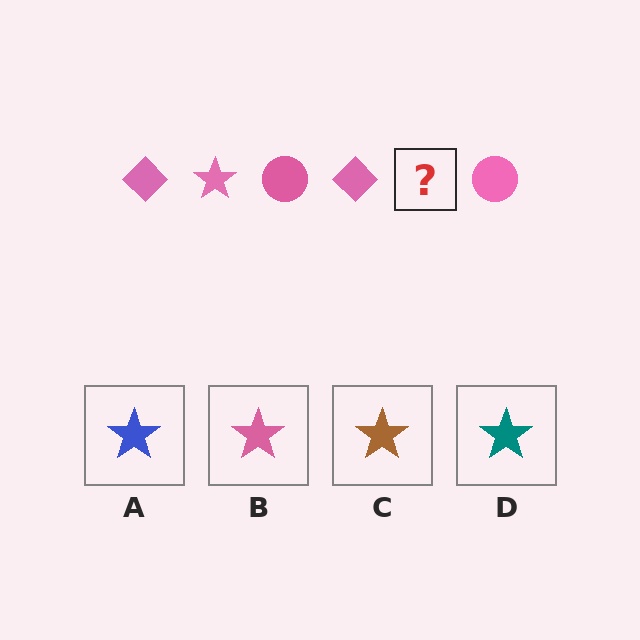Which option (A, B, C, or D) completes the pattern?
B.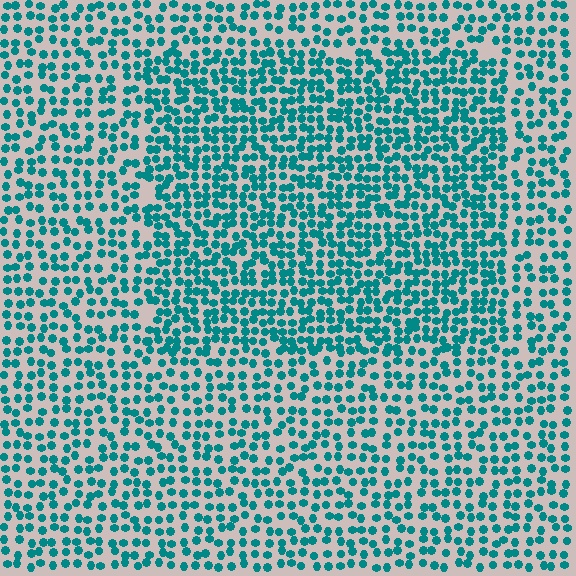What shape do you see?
I see a rectangle.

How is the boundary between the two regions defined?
The boundary is defined by a change in element density (approximately 1.5x ratio). All elements are the same color, size, and shape.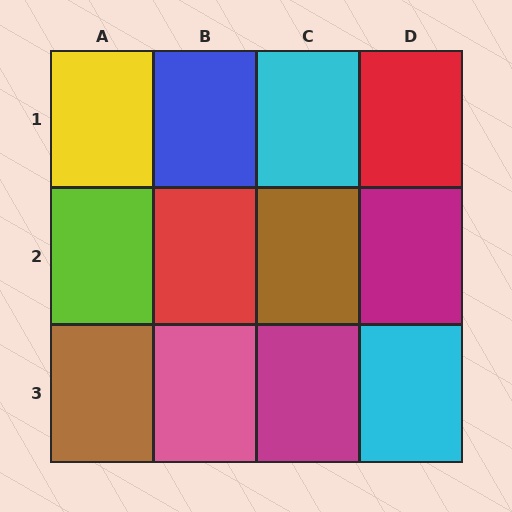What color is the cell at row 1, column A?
Yellow.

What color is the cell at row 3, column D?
Cyan.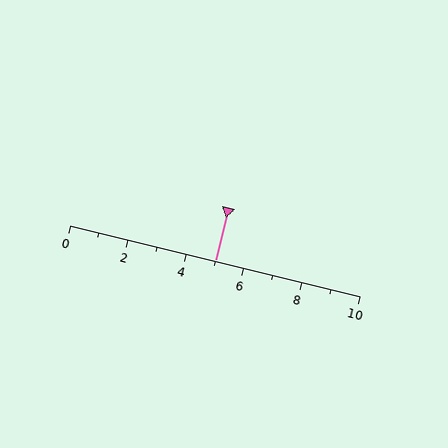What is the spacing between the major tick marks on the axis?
The major ticks are spaced 2 apart.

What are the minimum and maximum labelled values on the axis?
The axis runs from 0 to 10.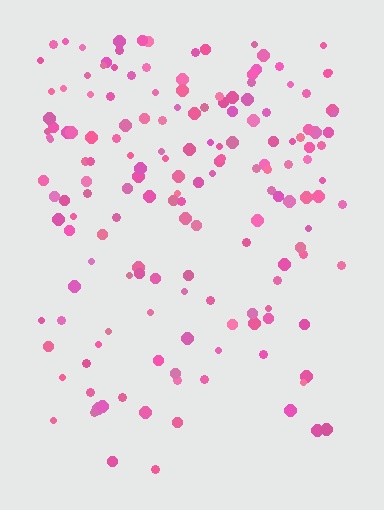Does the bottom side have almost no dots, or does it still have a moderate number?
Still a moderate number, just noticeably fewer than the top.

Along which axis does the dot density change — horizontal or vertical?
Vertical.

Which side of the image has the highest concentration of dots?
The top.